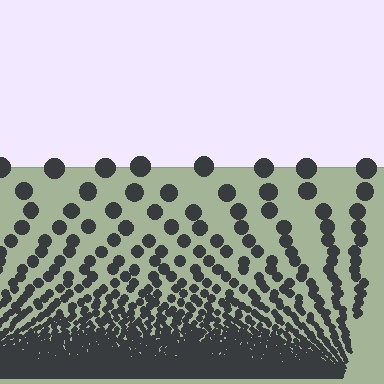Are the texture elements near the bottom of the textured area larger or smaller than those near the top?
Smaller. The gradient is inverted — elements near the bottom are smaller and denser.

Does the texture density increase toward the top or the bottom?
Density increases toward the bottom.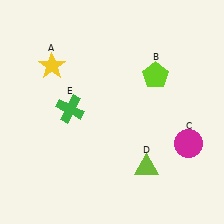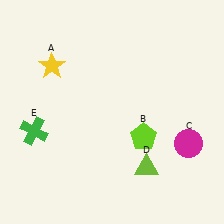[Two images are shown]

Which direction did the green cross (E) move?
The green cross (E) moved left.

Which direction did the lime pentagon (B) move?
The lime pentagon (B) moved down.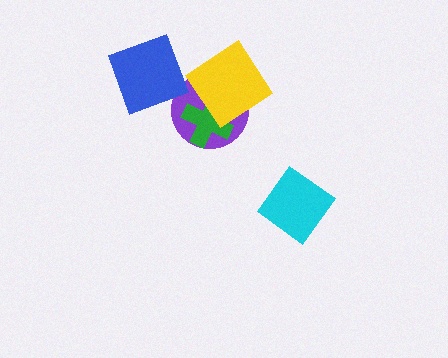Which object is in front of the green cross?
The yellow diamond is in front of the green cross.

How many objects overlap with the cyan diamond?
0 objects overlap with the cyan diamond.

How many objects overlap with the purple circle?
2 objects overlap with the purple circle.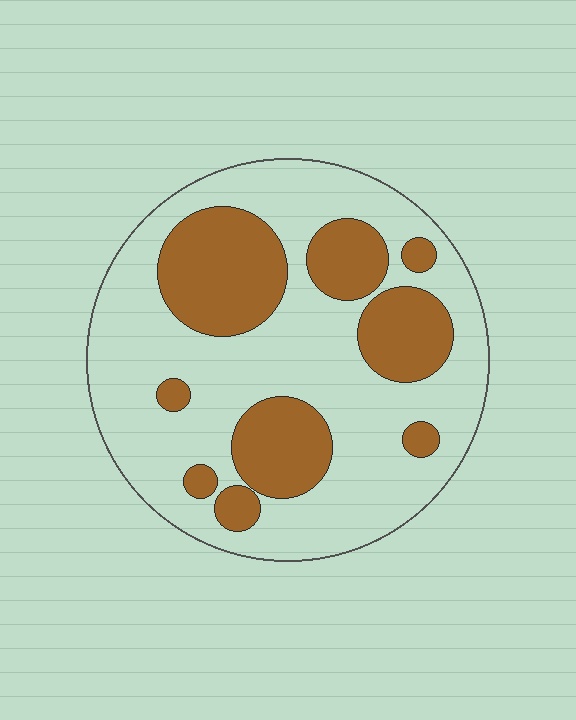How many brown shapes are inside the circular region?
9.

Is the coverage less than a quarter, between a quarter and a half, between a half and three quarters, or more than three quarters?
Between a quarter and a half.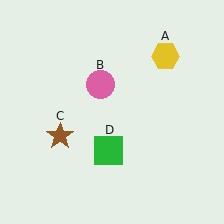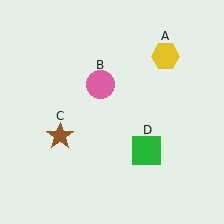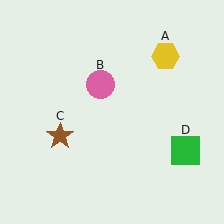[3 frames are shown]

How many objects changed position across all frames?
1 object changed position: green square (object D).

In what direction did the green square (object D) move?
The green square (object D) moved right.